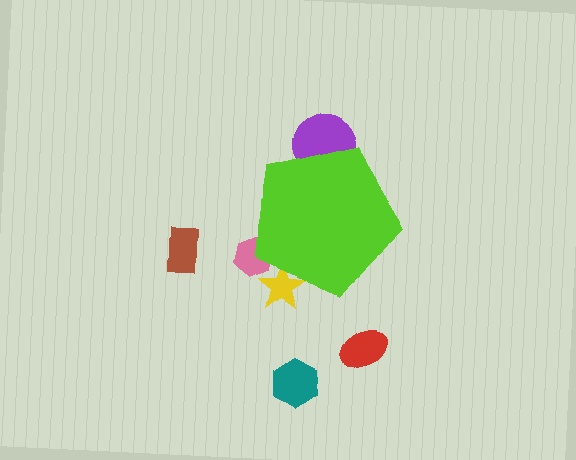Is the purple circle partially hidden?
Yes, the purple circle is partially hidden behind the lime pentagon.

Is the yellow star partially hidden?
Yes, the yellow star is partially hidden behind the lime pentagon.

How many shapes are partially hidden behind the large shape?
3 shapes are partially hidden.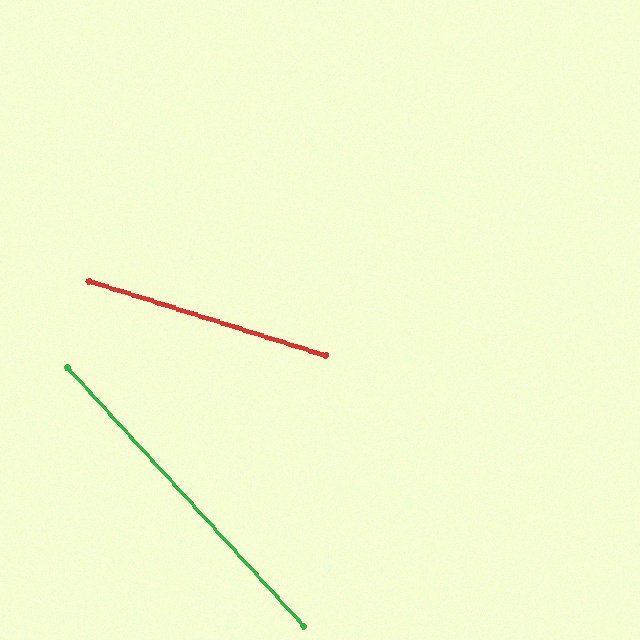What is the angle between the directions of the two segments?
Approximately 30 degrees.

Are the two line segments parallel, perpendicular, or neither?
Neither parallel nor perpendicular — they differ by about 30°.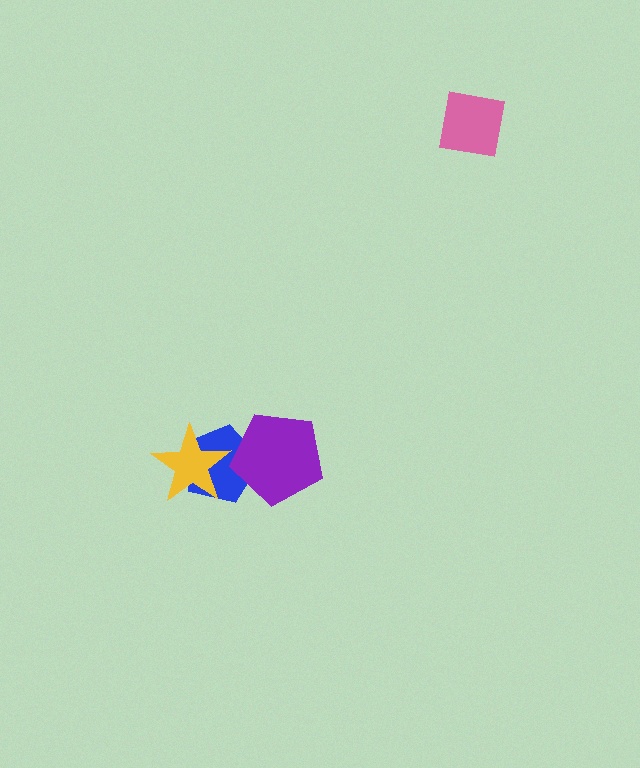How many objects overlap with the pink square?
0 objects overlap with the pink square.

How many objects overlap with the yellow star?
1 object overlaps with the yellow star.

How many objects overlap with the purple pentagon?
1 object overlaps with the purple pentagon.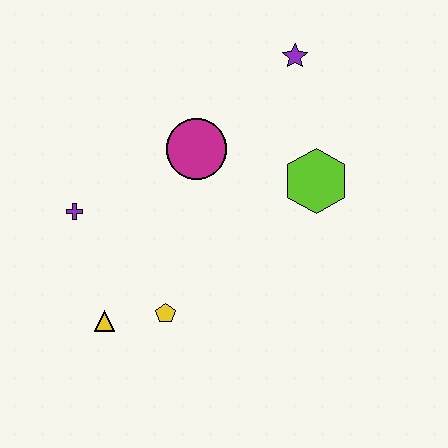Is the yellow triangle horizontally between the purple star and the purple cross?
Yes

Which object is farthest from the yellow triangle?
The purple star is farthest from the yellow triangle.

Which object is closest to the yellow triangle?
The yellow pentagon is closest to the yellow triangle.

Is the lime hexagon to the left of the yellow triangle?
No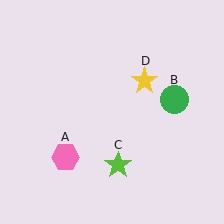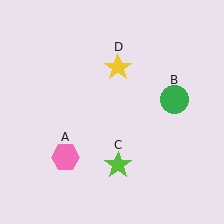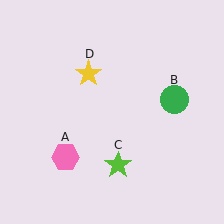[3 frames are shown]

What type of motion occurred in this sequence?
The yellow star (object D) rotated counterclockwise around the center of the scene.